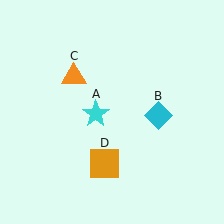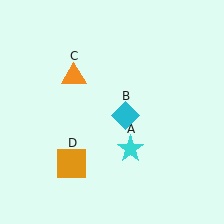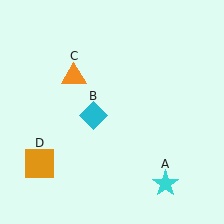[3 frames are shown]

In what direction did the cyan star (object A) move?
The cyan star (object A) moved down and to the right.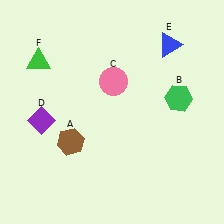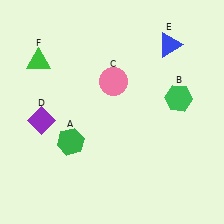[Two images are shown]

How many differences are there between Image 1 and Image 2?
There is 1 difference between the two images.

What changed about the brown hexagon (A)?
In Image 1, A is brown. In Image 2, it changed to green.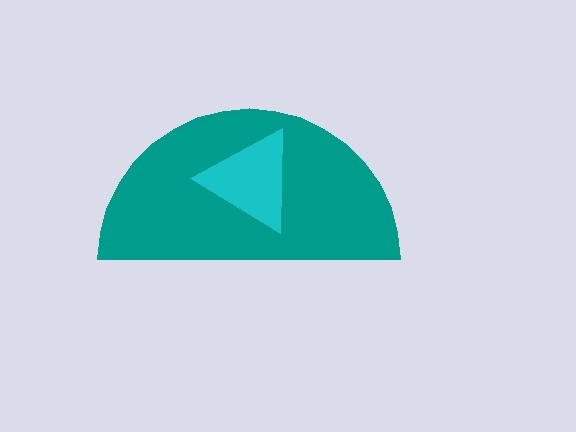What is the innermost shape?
The cyan triangle.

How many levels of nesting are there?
2.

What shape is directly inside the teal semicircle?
The cyan triangle.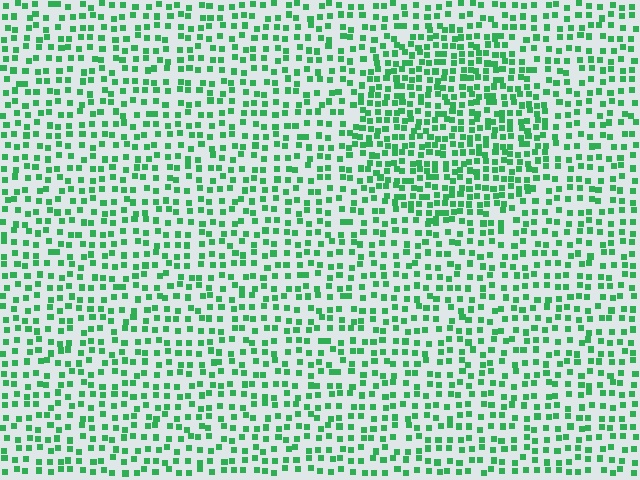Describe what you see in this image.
The image contains small green elements arranged at two different densities. A circle-shaped region is visible where the elements are more densely packed than the surrounding area.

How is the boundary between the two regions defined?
The boundary is defined by a change in element density (approximately 1.7x ratio). All elements are the same color, size, and shape.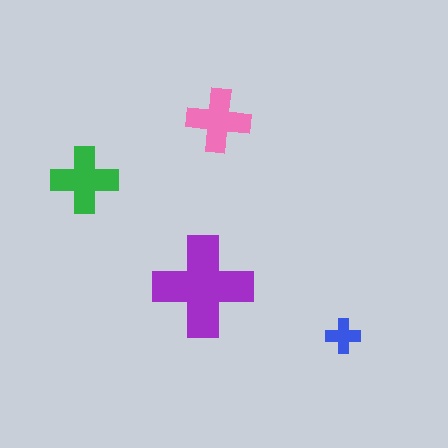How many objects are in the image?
There are 4 objects in the image.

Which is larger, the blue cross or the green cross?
The green one.